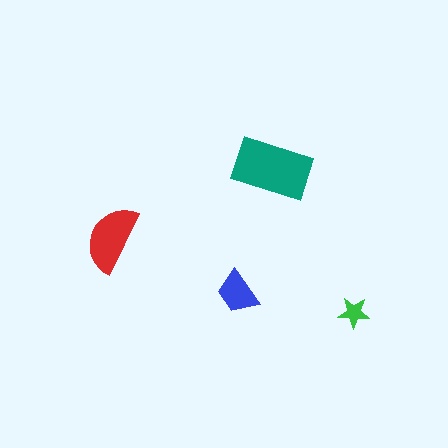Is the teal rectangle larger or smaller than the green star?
Larger.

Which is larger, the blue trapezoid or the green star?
The blue trapezoid.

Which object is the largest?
The teal rectangle.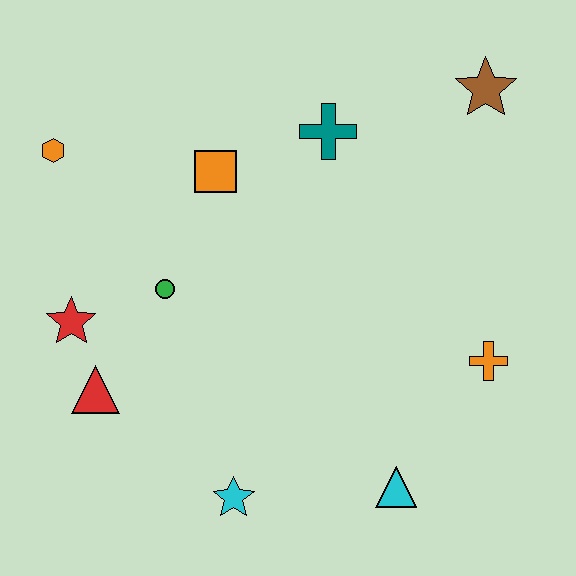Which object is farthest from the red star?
The brown star is farthest from the red star.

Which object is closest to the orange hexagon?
The orange square is closest to the orange hexagon.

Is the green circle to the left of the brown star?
Yes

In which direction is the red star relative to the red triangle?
The red star is above the red triangle.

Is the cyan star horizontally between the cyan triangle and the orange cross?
No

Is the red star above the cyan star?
Yes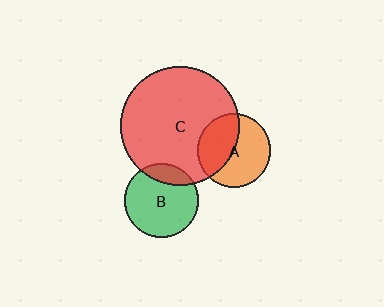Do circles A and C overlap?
Yes.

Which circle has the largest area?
Circle C (red).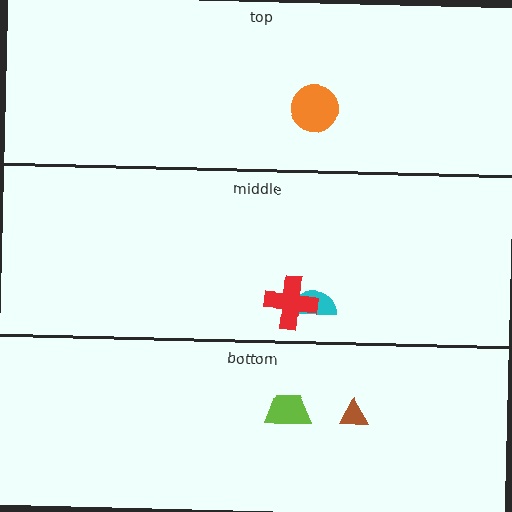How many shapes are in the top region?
1.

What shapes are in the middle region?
The cyan semicircle, the red cross.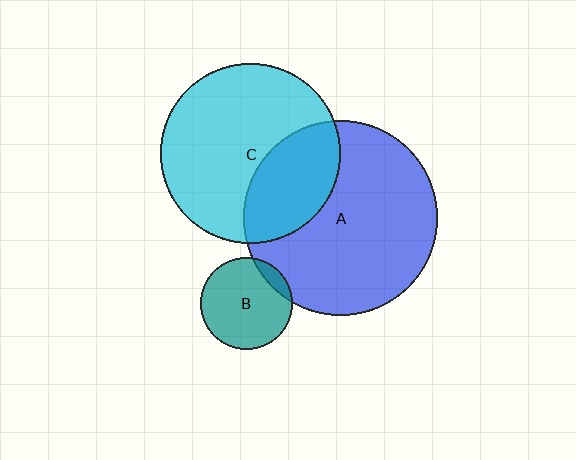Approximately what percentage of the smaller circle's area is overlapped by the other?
Approximately 10%.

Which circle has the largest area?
Circle A (blue).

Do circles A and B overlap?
Yes.